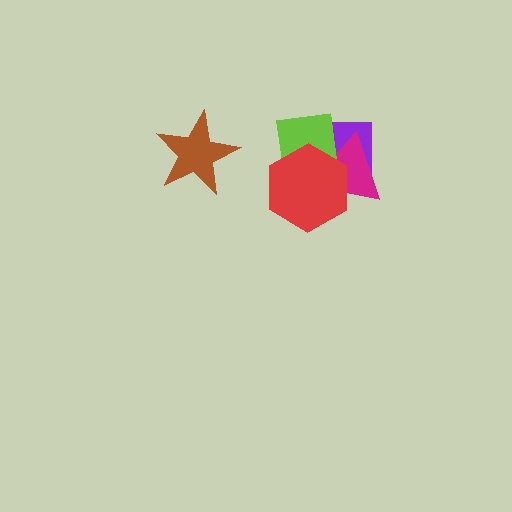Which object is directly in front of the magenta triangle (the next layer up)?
The lime square is directly in front of the magenta triangle.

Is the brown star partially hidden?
No, no other shape covers it.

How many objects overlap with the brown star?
0 objects overlap with the brown star.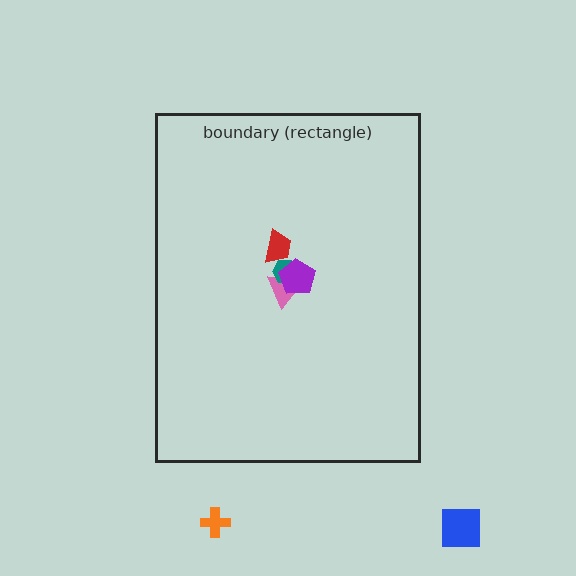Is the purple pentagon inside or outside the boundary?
Inside.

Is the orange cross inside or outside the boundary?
Outside.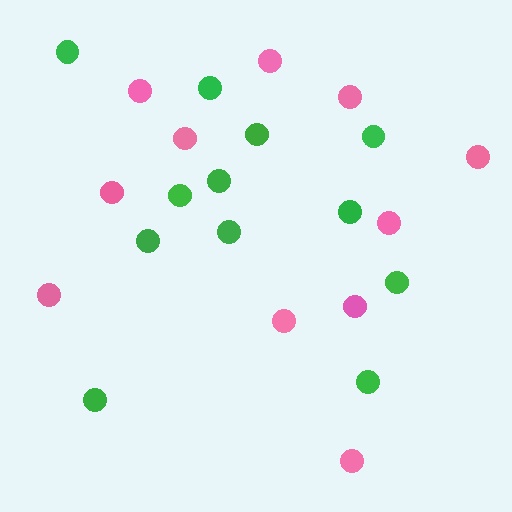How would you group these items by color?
There are 2 groups: one group of green circles (12) and one group of pink circles (11).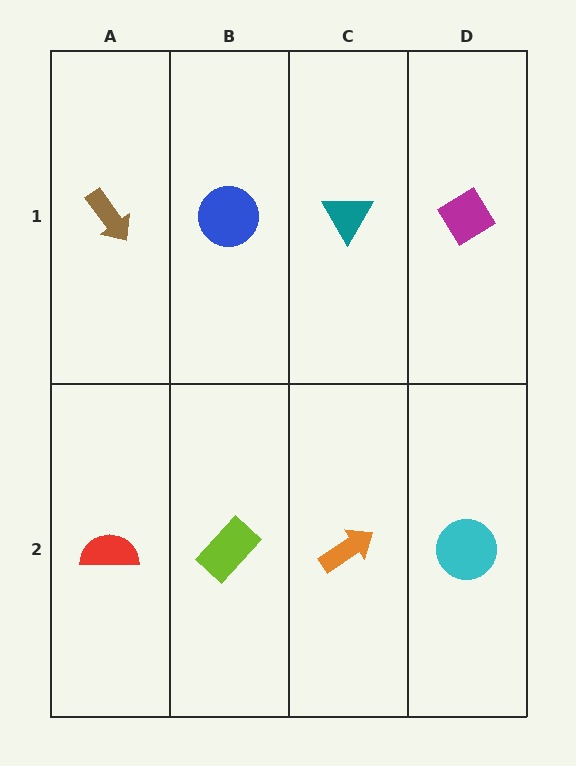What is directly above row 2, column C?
A teal triangle.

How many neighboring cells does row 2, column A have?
2.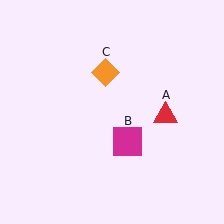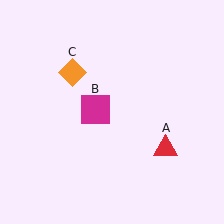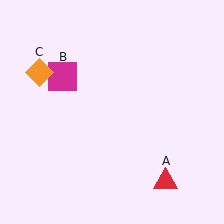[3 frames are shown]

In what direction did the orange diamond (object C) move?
The orange diamond (object C) moved left.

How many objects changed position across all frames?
3 objects changed position: red triangle (object A), magenta square (object B), orange diamond (object C).